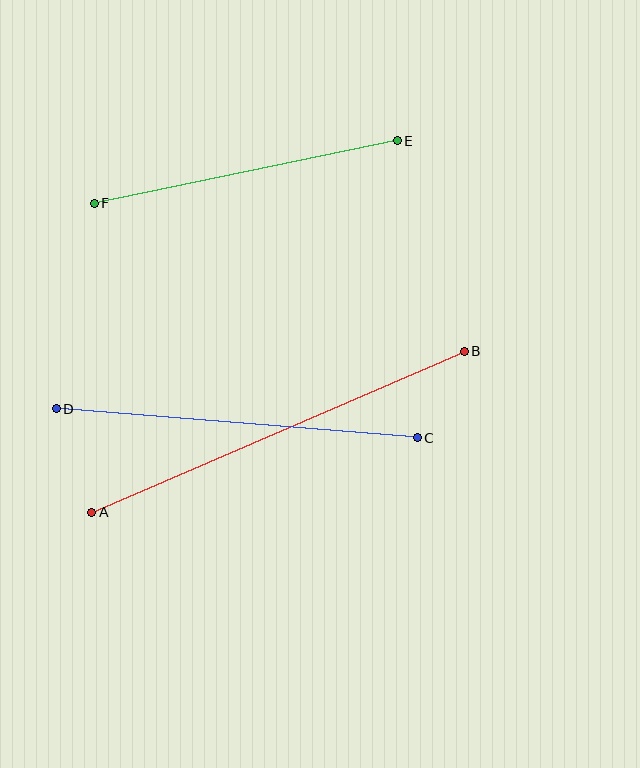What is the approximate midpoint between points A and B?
The midpoint is at approximately (278, 432) pixels.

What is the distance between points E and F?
The distance is approximately 309 pixels.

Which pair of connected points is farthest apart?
Points A and B are farthest apart.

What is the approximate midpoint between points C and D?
The midpoint is at approximately (237, 423) pixels.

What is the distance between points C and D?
The distance is approximately 362 pixels.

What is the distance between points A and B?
The distance is approximately 406 pixels.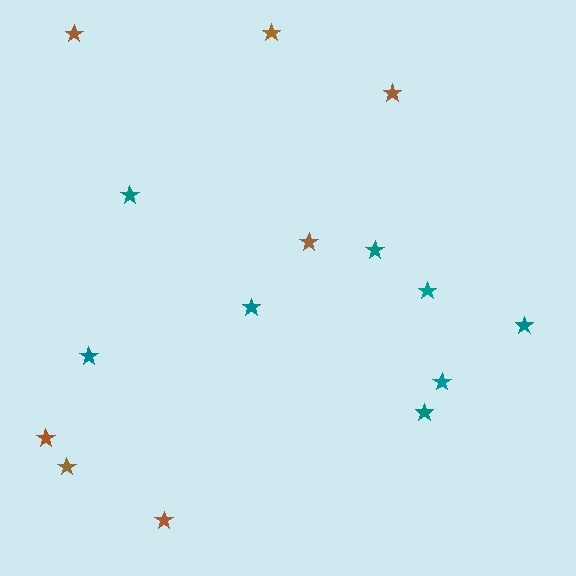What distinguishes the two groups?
There are 2 groups: one group of brown stars (7) and one group of teal stars (8).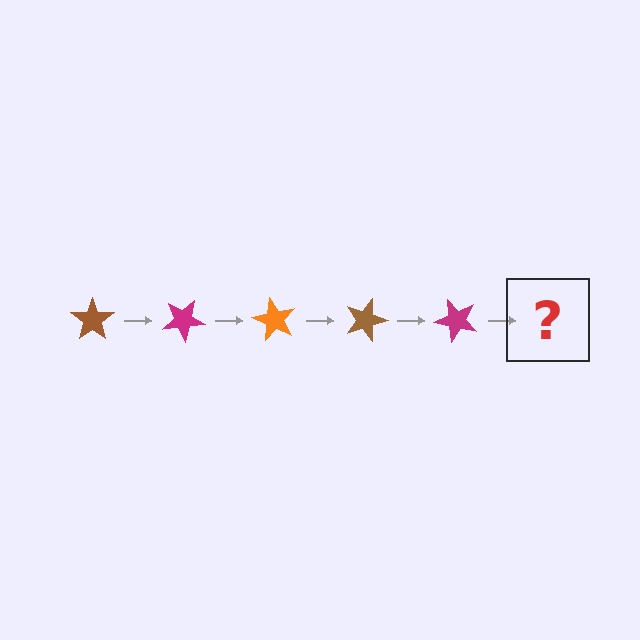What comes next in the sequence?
The next element should be an orange star, rotated 150 degrees from the start.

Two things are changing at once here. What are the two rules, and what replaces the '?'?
The two rules are that it rotates 30 degrees each step and the color cycles through brown, magenta, and orange. The '?' should be an orange star, rotated 150 degrees from the start.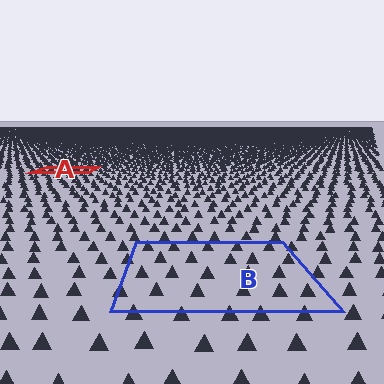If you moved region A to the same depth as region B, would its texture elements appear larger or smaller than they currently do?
They would appear larger. At a closer depth, the same texture elements are projected at a bigger on-screen size.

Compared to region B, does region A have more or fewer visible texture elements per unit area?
Region A has more texture elements per unit area — they are packed more densely because it is farther away.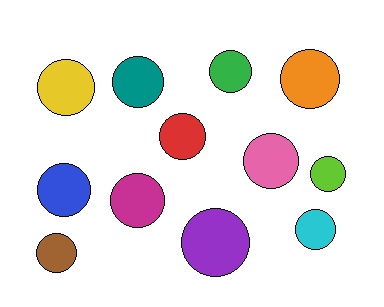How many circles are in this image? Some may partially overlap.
There are 12 circles.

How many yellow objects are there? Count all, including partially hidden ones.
There is 1 yellow object.